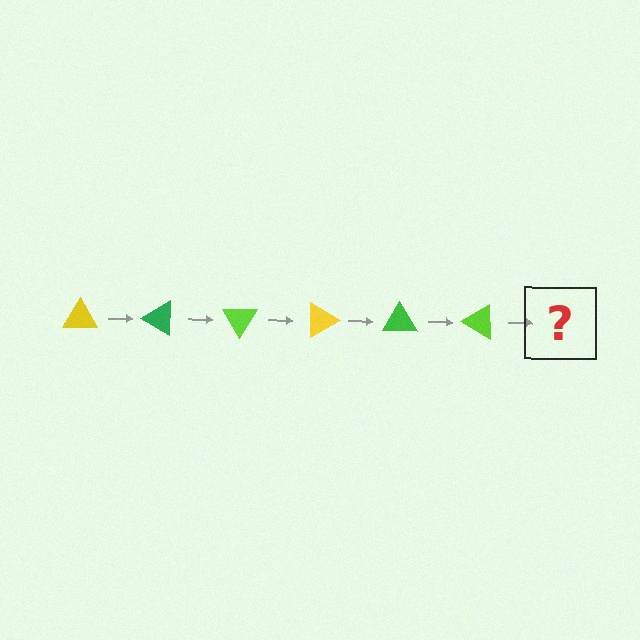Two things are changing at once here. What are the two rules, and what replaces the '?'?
The two rules are that it rotates 30 degrees each step and the color cycles through yellow, green, and lime. The '?' should be a yellow triangle, rotated 180 degrees from the start.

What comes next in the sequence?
The next element should be a yellow triangle, rotated 180 degrees from the start.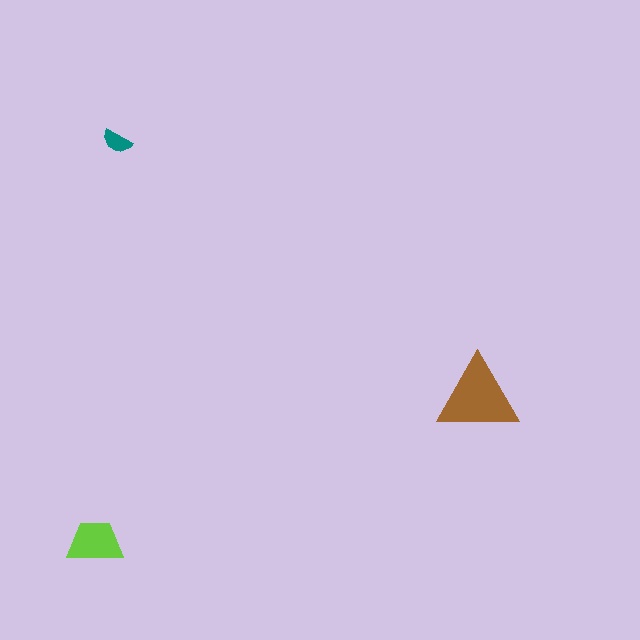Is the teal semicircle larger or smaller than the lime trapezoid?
Smaller.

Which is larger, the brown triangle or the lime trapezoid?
The brown triangle.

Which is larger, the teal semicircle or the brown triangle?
The brown triangle.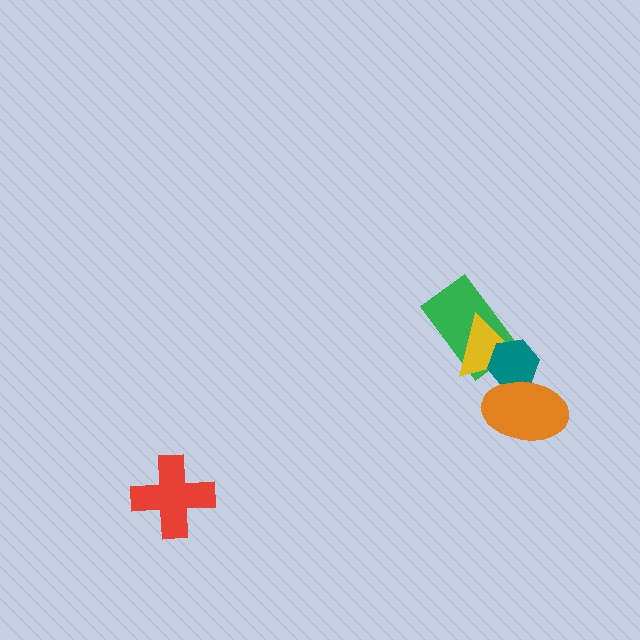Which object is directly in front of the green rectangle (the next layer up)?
The yellow triangle is directly in front of the green rectangle.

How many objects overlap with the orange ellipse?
2 objects overlap with the orange ellipse.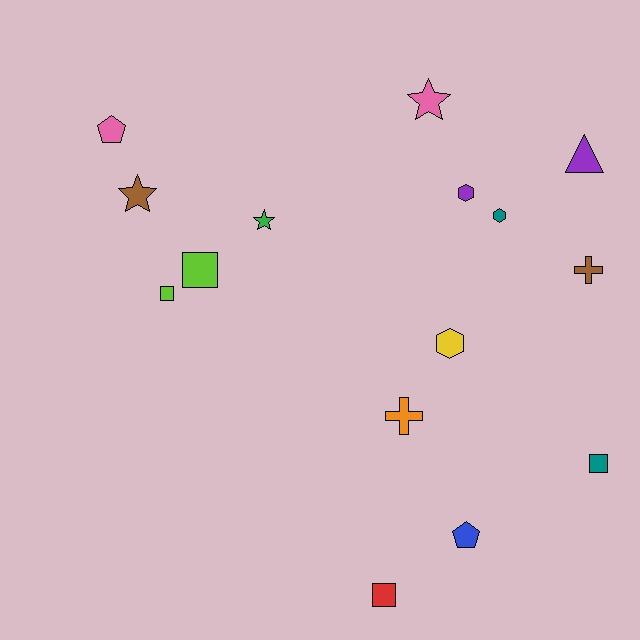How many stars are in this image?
There are 3 stars.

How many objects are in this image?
There are 15 objects.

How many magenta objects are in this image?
There are no magenta objects.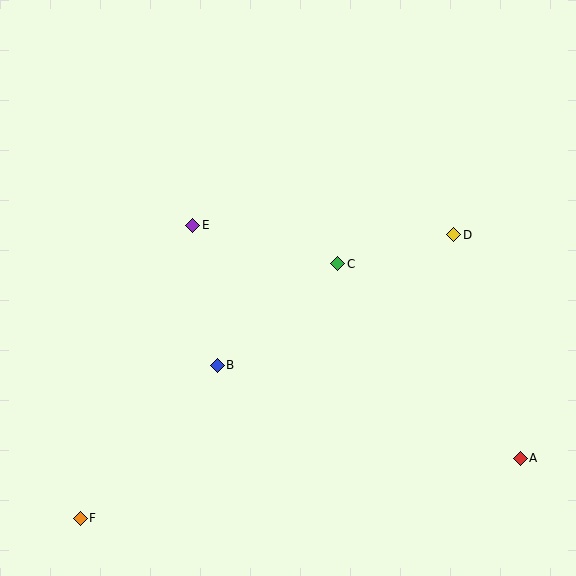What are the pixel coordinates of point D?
Point D is at (454, 235).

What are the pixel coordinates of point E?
Point E is at (193, 225).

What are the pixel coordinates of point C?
Point C is at (338, 264).